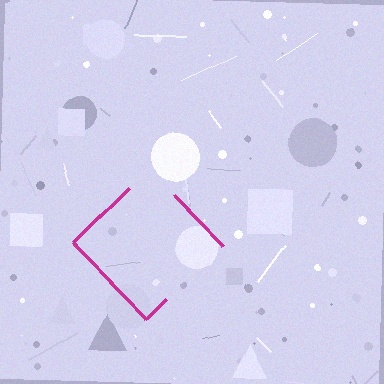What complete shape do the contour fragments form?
The contour fragments form a diamond.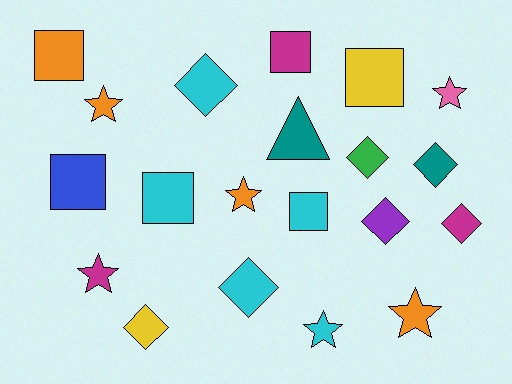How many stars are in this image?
There are 6 stars.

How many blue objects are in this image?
There is 1 blue object.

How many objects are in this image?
There are 20 objects.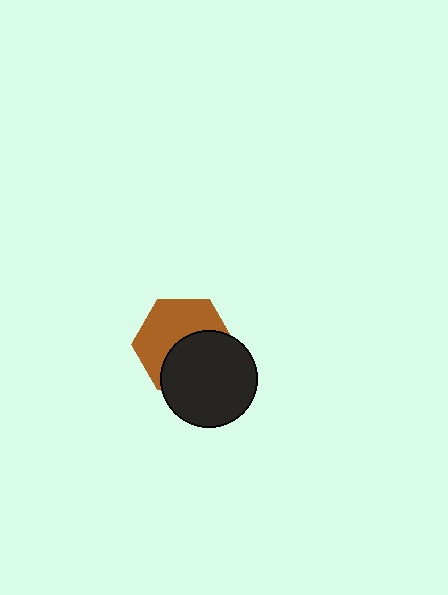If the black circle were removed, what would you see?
You would see the complete brown hexagon.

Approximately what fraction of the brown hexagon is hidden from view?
Roughly 47% of the brown hexagon is hidden behind the black circle.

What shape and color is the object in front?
The object in front is a black circle.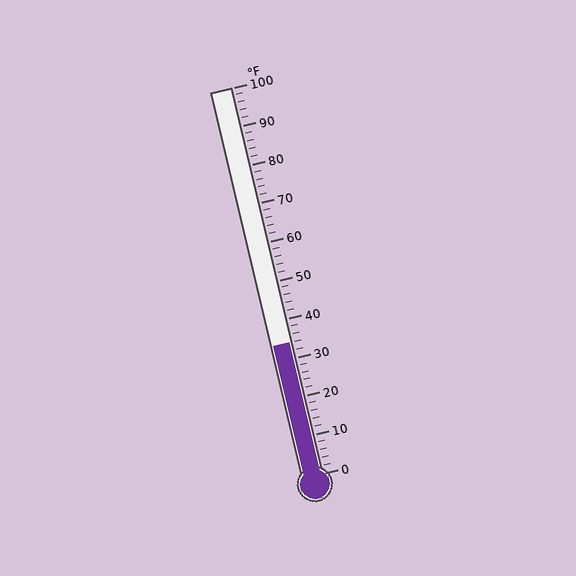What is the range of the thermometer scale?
The thermometer scale ranges from 0°F to 100°F.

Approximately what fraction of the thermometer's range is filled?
The thermometer is filled to approximately 35% of its range.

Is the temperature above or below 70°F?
The temperature is below 70°F.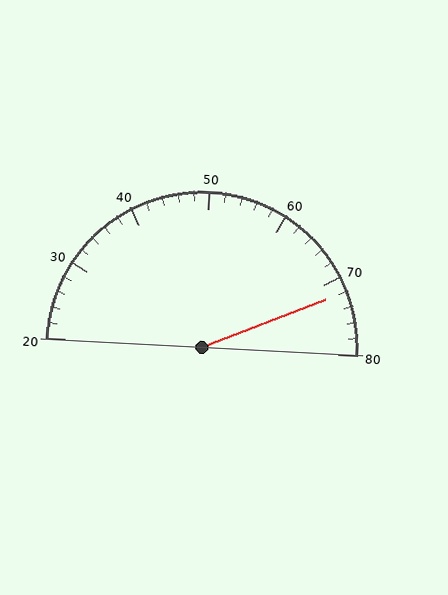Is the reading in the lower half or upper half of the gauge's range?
The reading is in the upper half of the range (20 to 80).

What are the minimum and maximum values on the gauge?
The gauge ranges from 20 to 80.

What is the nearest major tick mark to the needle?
The nearest major tick mark is 70.